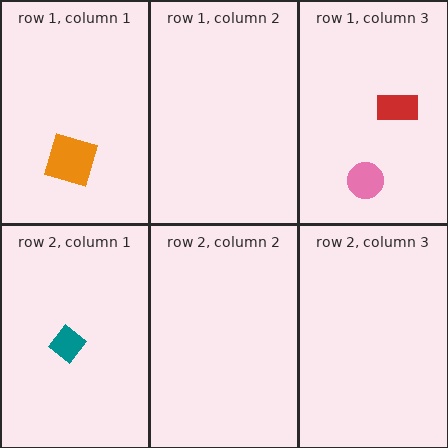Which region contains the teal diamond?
The row 2, column 1 region.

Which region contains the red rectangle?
The row 1, column 3 region.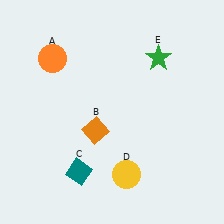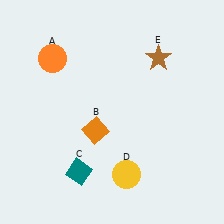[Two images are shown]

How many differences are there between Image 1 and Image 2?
There is 1 difference between the two images.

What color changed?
The star (E) changed from green in Image 1 to brown in Image 2.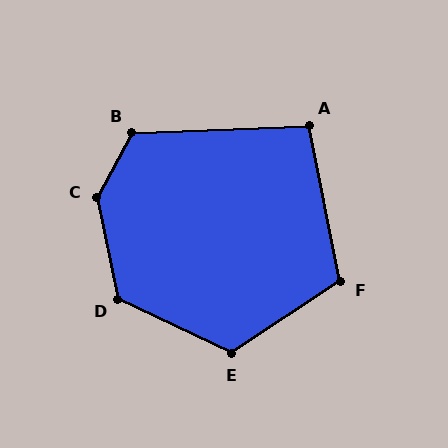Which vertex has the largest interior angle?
C, at approximately 140 degrees.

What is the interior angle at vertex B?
Approximately 120 degrees (obtuse).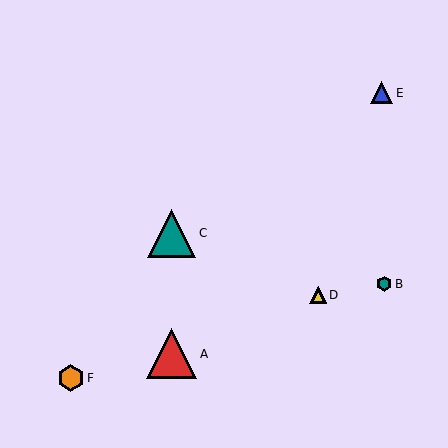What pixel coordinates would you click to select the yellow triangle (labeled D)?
Click at (318, 295) to select the yellow triangle D.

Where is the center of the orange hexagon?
The center of the orange hexagon is at (71, 378).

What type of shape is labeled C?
Shape C is a teal triangle.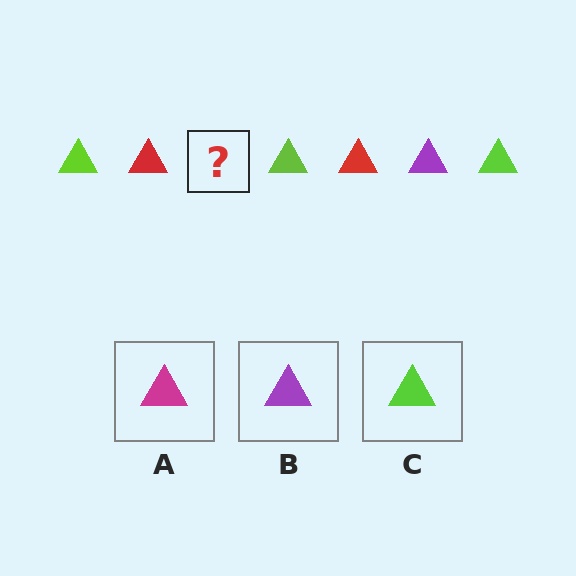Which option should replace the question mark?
Option B.